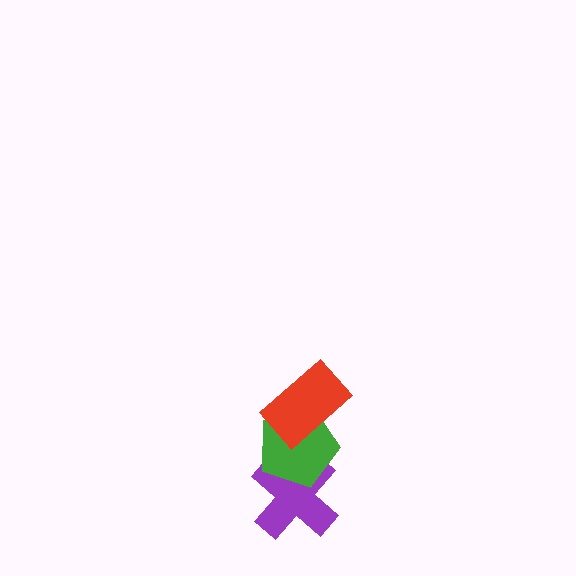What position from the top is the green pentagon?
The green pentagon is 2nd from the top.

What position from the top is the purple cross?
The purple cross is 3rd from the top.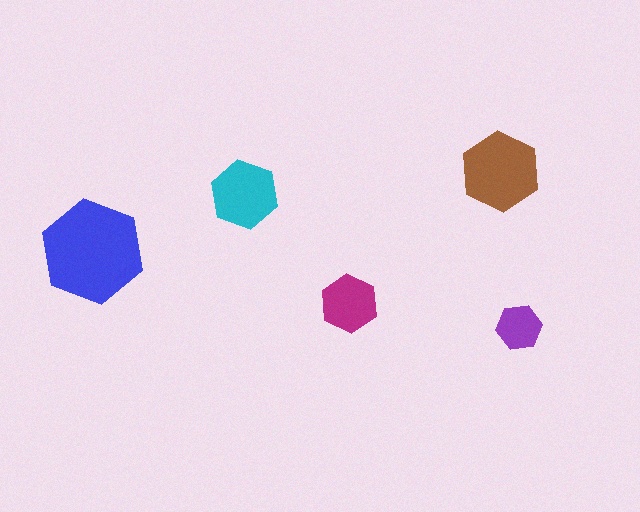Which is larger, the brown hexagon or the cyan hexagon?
The brown one.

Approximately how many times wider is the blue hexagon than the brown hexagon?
About 1.5 times wider.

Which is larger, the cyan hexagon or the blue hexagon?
The blue one.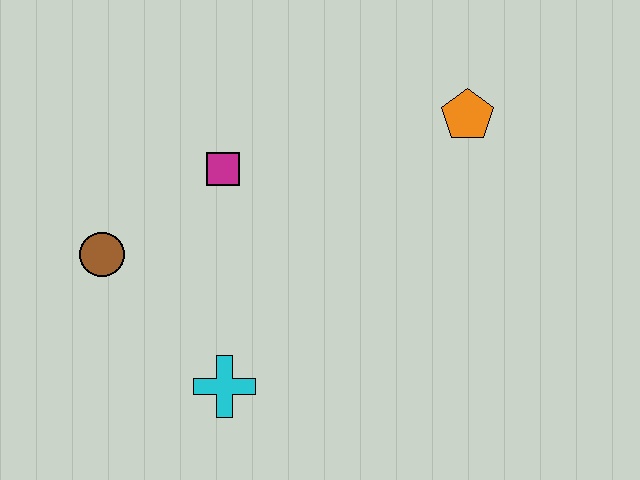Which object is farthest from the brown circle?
The orange pentagon is farthest from the brown circle.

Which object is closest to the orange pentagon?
The magenta square is closest to the orange pentagon.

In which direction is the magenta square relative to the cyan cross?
The magenta square is above the cyan cross.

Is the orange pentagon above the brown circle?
Yes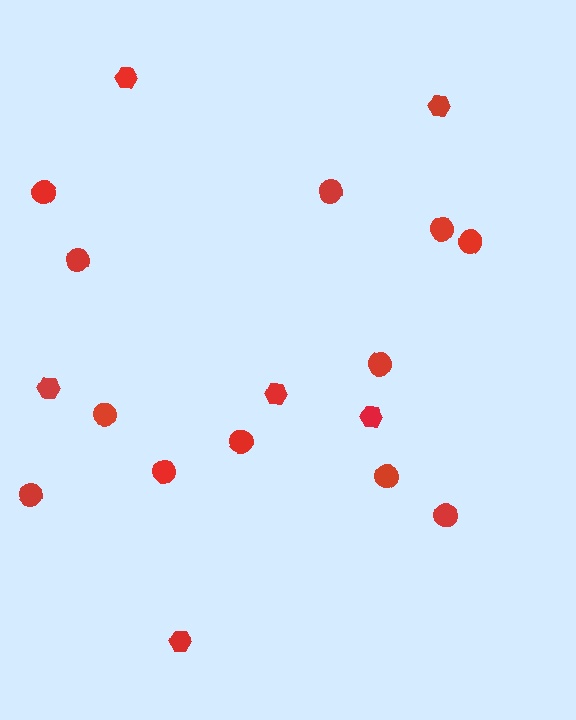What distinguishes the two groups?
There are 2 groups: one group of circles (12) and one group of hexagons (6).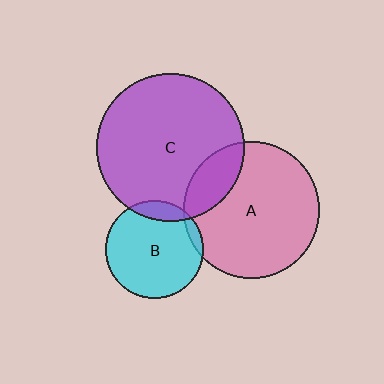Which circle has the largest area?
Circle C (purple).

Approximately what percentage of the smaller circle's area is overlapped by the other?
Approximately 5%.